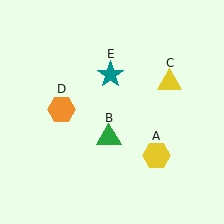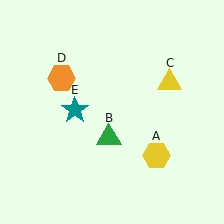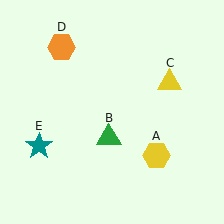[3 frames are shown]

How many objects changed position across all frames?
2 objects changed position: orange hexagon (object D), teal star (object E).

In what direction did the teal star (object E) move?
The teal star (object E) moved down and to the left.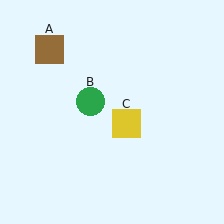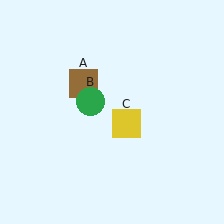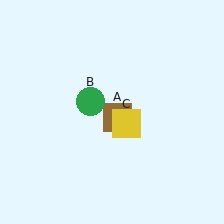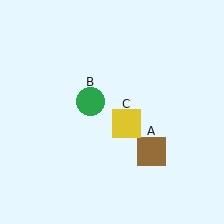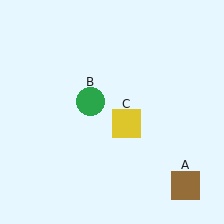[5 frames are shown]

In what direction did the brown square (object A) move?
The brown square (object A) moved down and to the right.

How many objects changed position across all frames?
1 object changed position: brown square (object A).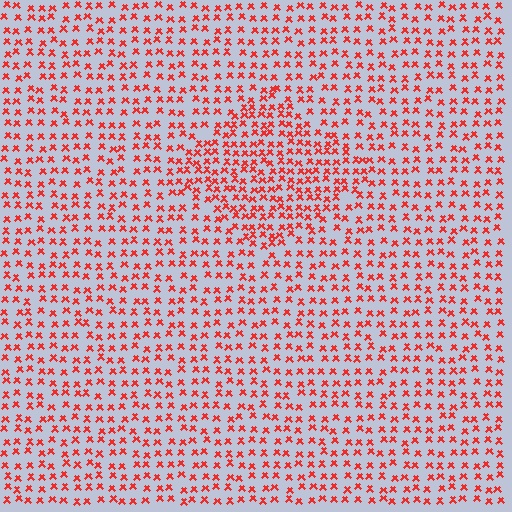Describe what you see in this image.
The image contains small red elements arranged at two different densities. A diamond-shaped region is visible where the elements are more densely packed than the surrounding area.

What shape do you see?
I see a diamond.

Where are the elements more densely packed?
The elements are more densely packed inside the diamond boundary.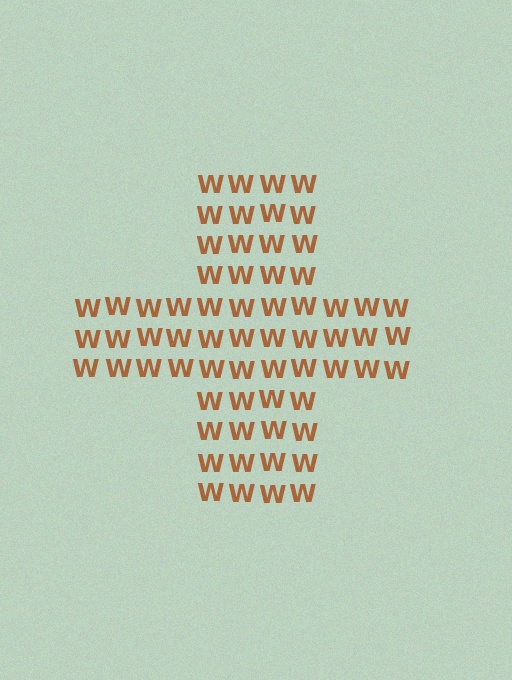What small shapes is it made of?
It is made of small letter W's.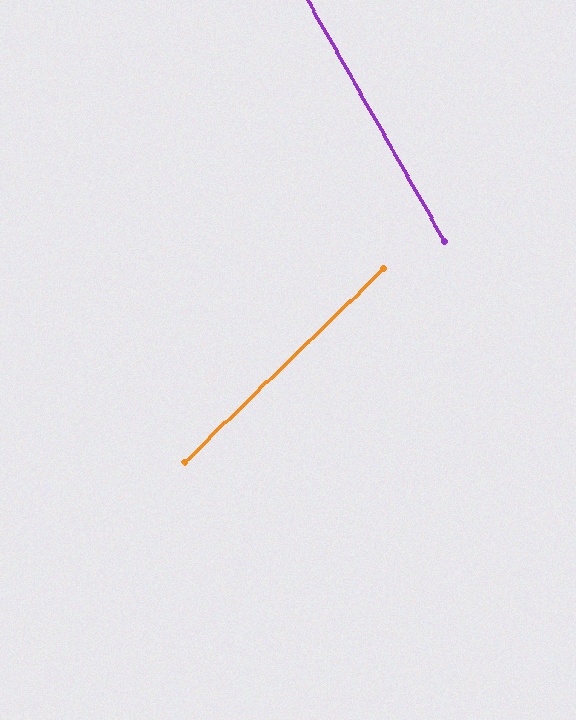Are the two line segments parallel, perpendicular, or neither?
Neither parallel nor perpendicular — they differ by about 75°.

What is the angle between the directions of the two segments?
Approximately 75 degrees.